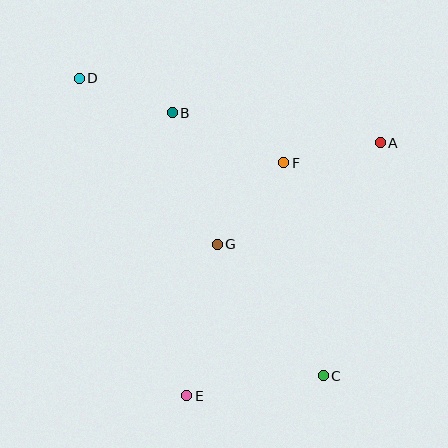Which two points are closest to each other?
Points A and F are closest to each other.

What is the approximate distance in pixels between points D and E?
The distance between D and E is approximately 335 pixels.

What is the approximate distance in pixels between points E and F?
The distance between E and F is approximately 252 pixels.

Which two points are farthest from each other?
Points C and D are farthest from each other.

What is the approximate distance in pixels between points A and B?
The distance between A and B is approximately 210 pixels.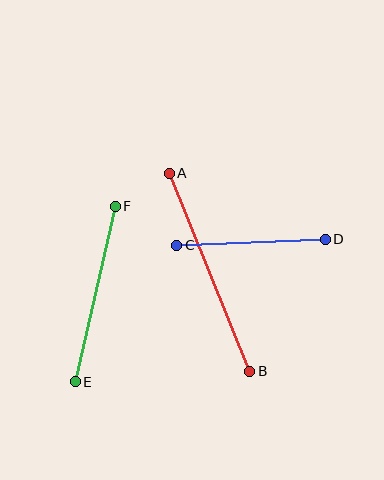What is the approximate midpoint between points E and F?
The midpoint is at approximately (95, 294) pixels.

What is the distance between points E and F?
The distance is approximately 180 pixels.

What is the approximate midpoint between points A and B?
The midpoint is at approximately (209, 272) pixels.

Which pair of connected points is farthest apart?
Points A and B are farthest apart.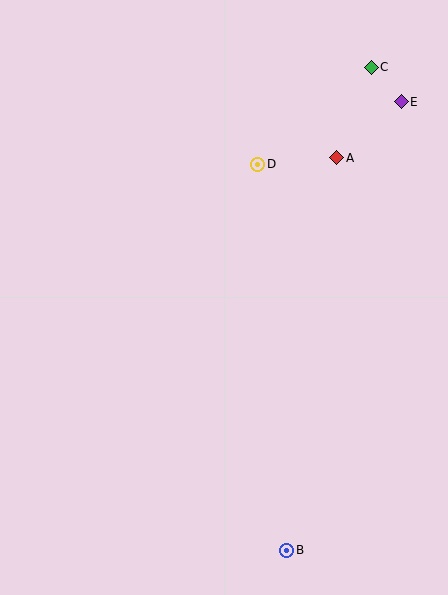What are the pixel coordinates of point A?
Point A is at (337, 158).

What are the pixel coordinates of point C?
Point C is at (371, 67).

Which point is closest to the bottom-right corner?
Point B is closest to the bottom-right corner.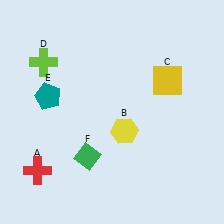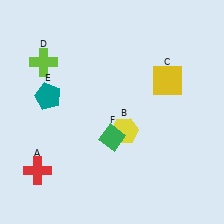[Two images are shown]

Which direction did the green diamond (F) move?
The green diamond (F) moved right.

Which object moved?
The green diamond (F) moved right.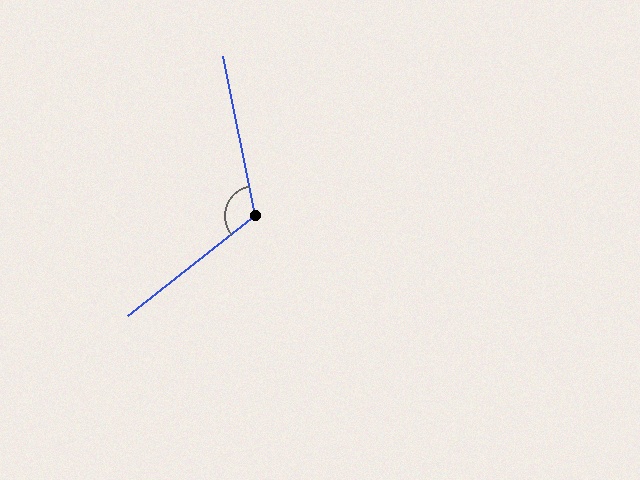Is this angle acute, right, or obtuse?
It is obtuse.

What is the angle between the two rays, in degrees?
Approximately 117 degrees.